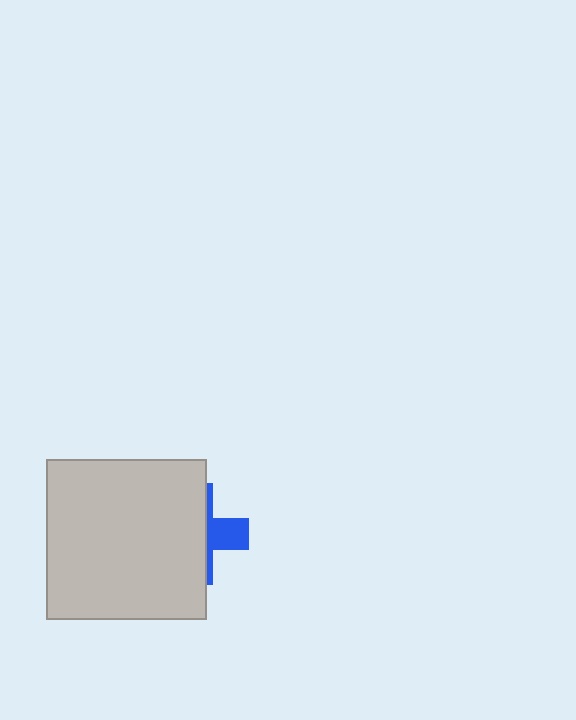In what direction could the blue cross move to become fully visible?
The blue cross could move right. That would shift it out from behind the light gray square entirely.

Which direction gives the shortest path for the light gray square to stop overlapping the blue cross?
Moving left gives the shortest separation.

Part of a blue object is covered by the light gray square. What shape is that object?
It is a cross.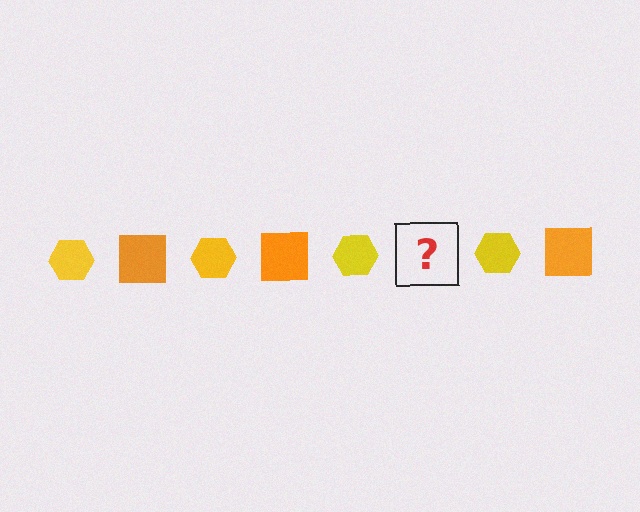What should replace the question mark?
The question mark should be replaced with an orange square.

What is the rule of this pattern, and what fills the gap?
The rule is that the pattern alternates between yellow hexagon and orange square. The gap should be filled with an orange square.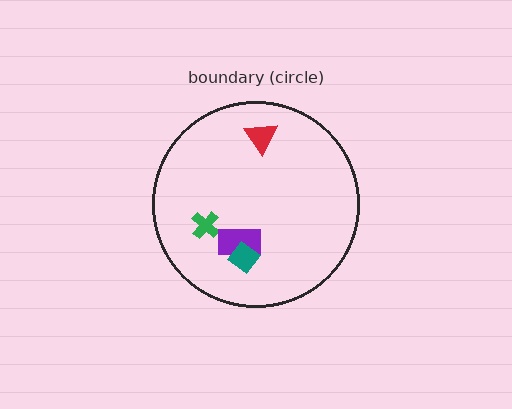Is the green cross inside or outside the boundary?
Inside.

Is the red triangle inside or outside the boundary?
Inside.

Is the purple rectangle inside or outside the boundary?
Inside.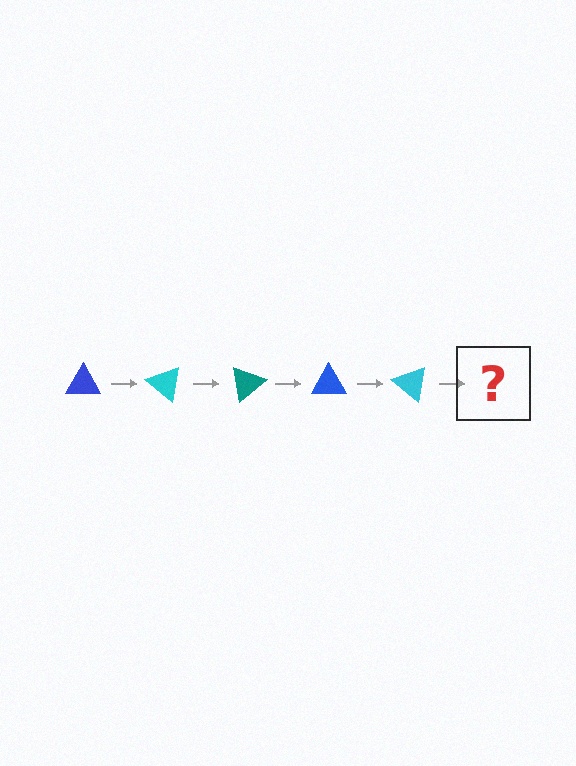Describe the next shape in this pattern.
It should be a teal triangle, rotated 200 degrees from the start.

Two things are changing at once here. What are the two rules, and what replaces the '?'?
The two rules are that it rotates 40 degrees each step and the color cycles through blue, cyan, and teal. The '?' should be a teal triangle, rotated 200 degrees from the start.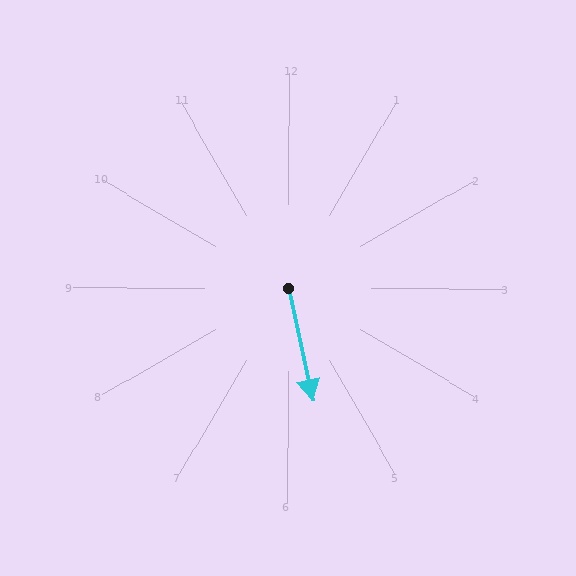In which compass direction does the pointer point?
South.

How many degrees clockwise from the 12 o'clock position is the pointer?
Approximately 168 degrees.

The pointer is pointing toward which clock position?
Roughly 6 o'clock.